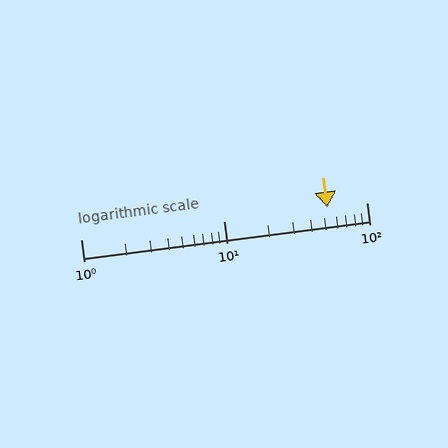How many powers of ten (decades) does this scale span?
The scale spans 2 decades, from 1 to 100.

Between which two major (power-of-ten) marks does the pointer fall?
The pointer is between 10 and 100.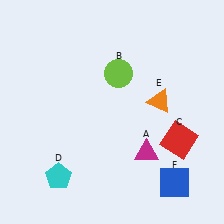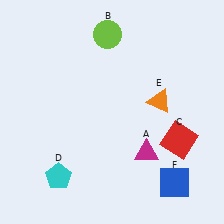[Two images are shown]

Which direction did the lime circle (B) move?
The lime circle (B) moved up.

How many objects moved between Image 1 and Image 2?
1 object moved between the two images.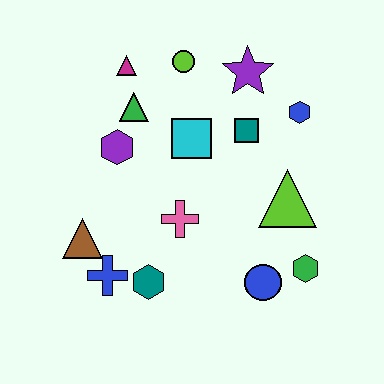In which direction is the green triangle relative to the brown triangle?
The green triangle is above the brown triangle.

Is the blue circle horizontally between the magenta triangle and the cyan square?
No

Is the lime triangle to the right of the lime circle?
Yes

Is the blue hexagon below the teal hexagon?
No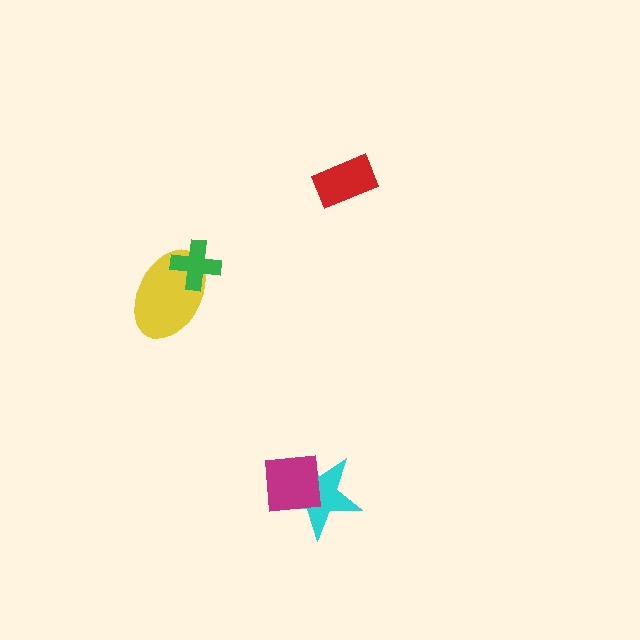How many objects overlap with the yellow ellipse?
1 object overlaps with the yellow ellipse.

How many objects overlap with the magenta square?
1 object overlaps with the magenta square.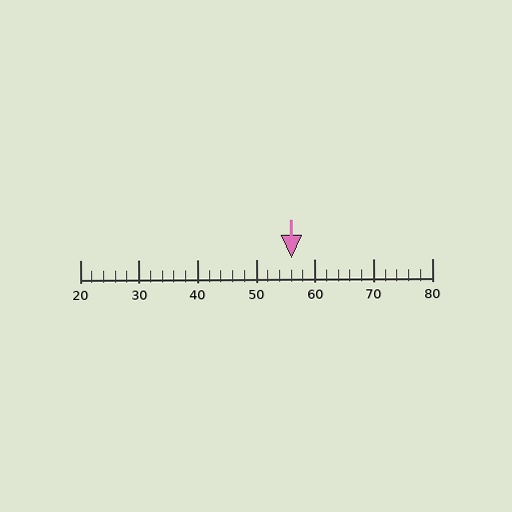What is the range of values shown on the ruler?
The ruler shows values from 20 to 80.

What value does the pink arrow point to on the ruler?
The pink arrow points to approximately 56.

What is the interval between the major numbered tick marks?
The major tick marks are spaced 10 units apart.